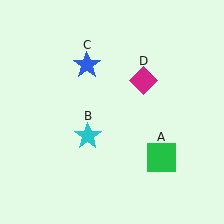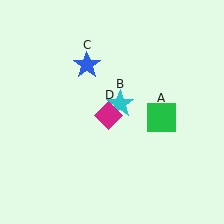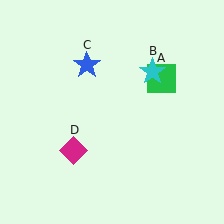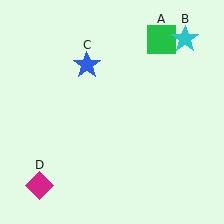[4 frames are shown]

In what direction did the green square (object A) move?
The green square (object A) moved up.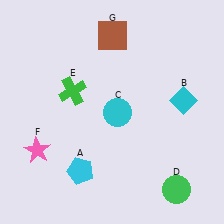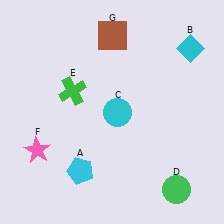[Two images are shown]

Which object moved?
The cyan diamond (B) moved up.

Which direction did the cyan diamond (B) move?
The cyan diamond (B) moved up.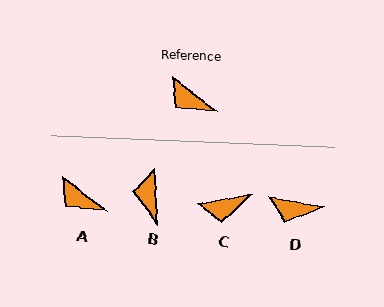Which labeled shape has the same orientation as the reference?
A.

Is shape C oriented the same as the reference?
No, it is off by about 48 degrees.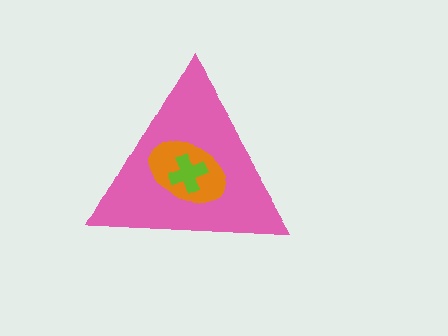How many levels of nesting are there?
3.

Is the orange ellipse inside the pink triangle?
Yes.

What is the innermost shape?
The lime cross.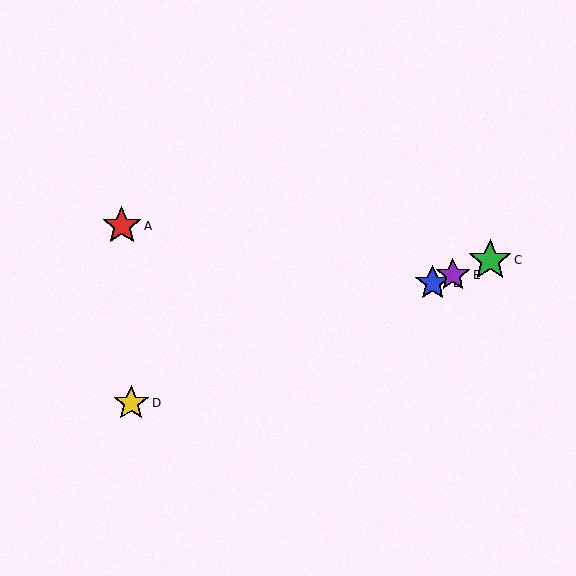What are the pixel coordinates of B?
Object B is at (433, 283).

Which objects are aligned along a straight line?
Objects B, C, D, E are aligned along a straight line.